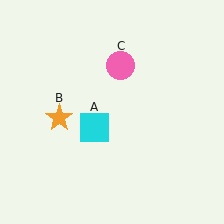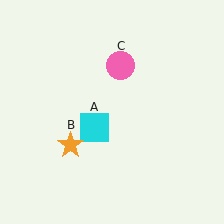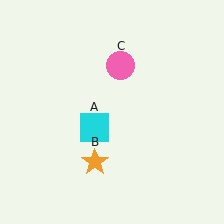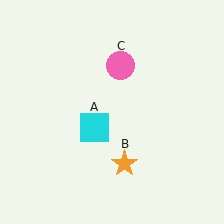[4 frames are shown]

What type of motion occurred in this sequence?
The orange star (object B) rotated counterclockwise around the center of the scene.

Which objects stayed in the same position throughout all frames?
Cyan square (object A) and pink circle (object C) remained stationary.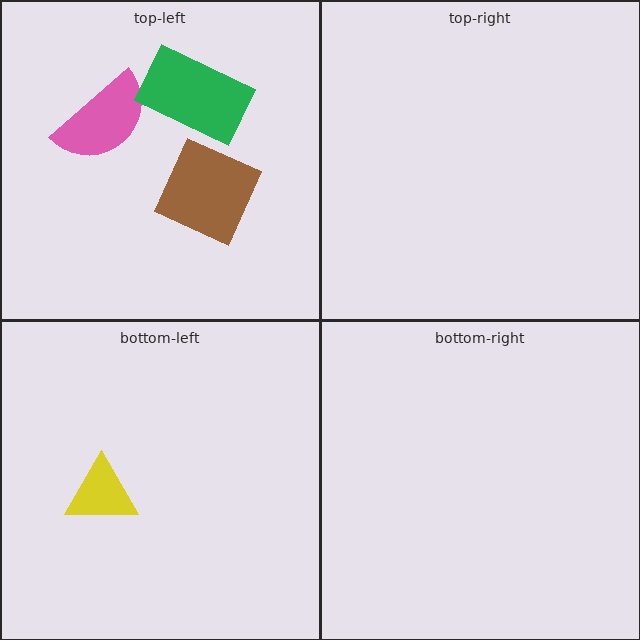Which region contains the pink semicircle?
The top-left region.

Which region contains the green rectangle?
The top-left region.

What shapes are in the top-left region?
The brown square, the pink semicircle, the green rectangle.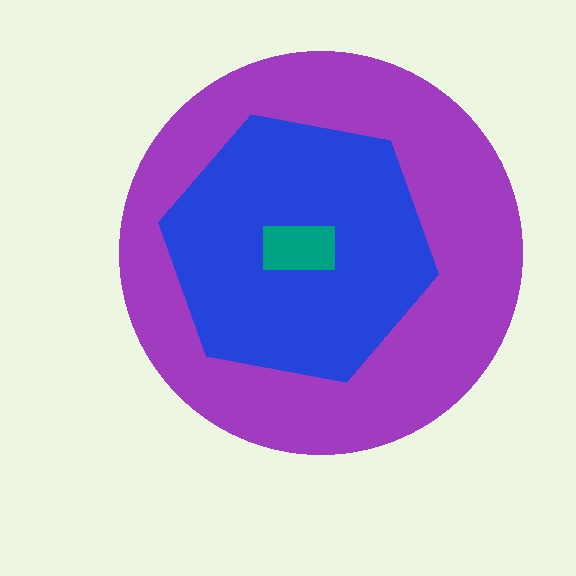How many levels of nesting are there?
3.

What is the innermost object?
The teal rectangle.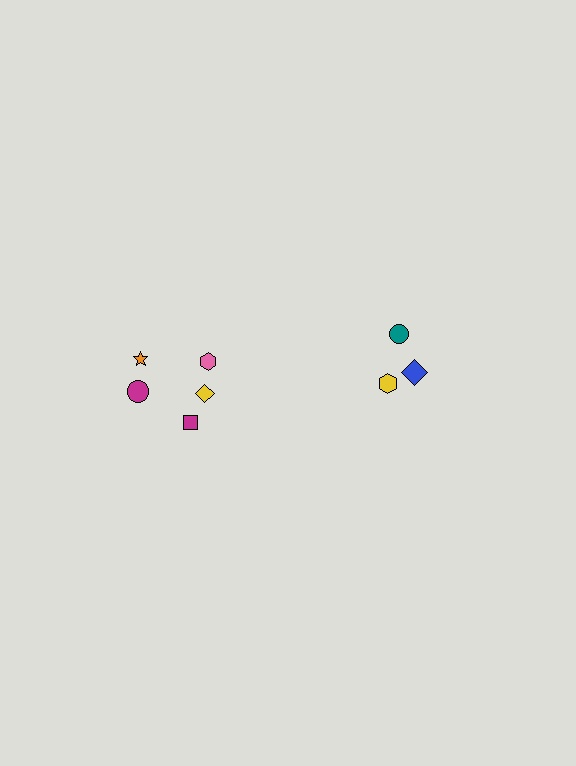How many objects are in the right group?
There are 3 objects.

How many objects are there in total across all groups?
There are 8 objects.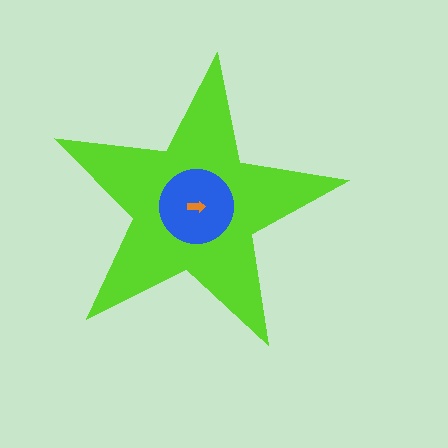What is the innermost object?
The orange arrow.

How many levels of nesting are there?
3.